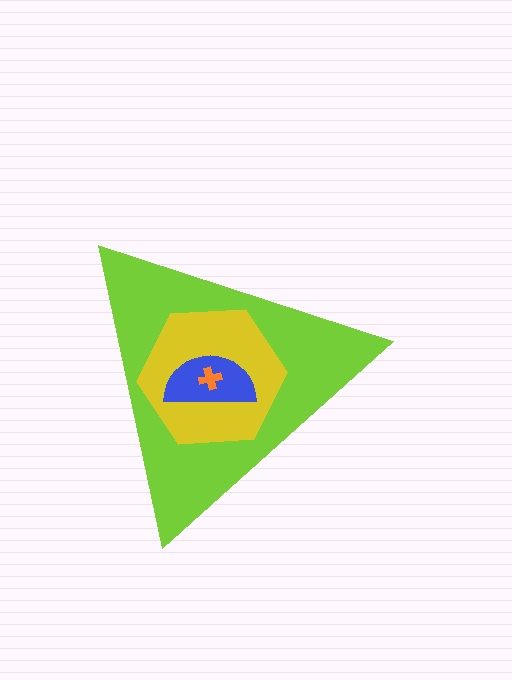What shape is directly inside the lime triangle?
The yellow hexagon.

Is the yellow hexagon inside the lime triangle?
Yes.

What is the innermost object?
The orange cross.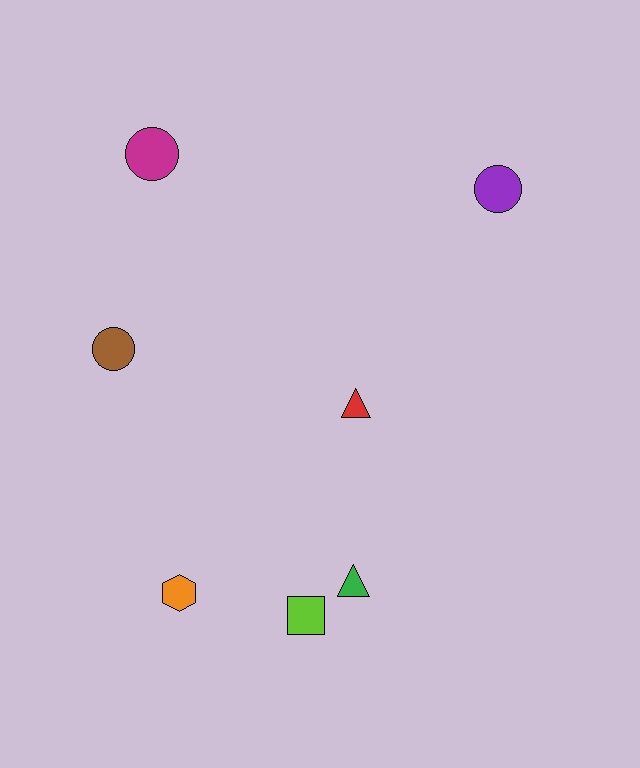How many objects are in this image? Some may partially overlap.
There are 7 objects.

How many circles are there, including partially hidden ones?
There are 3 circles.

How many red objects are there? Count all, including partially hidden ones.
There is 1 red object.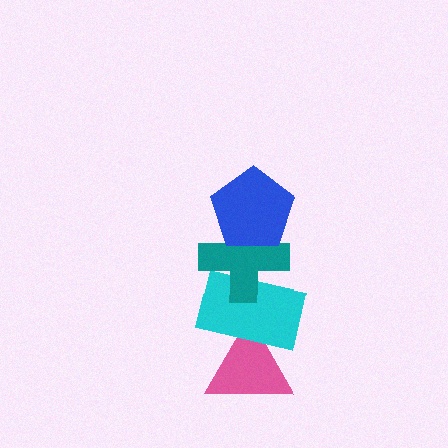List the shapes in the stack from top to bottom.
From top to bottom: the blue pentagon, the teal cross, the cyan rectangle, the pink triangle.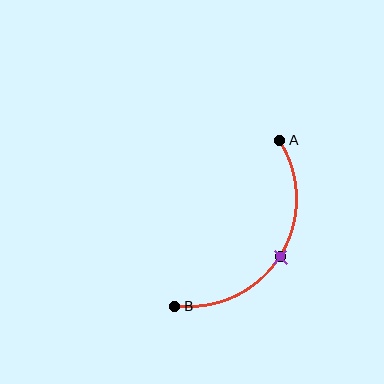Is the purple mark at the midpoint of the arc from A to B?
Yes. The purple mark lies on the arc at equal arc-length from both A and B — it is the arc midpoint.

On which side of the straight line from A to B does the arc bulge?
The arc bulges to the right of the straight line connecting A and B.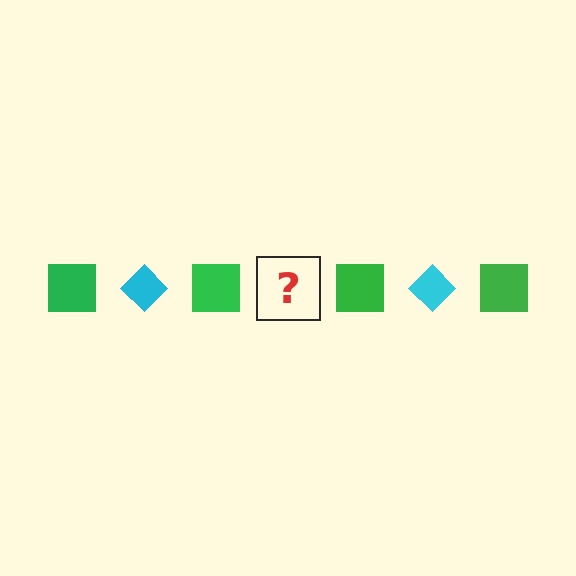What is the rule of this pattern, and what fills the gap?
The rule is that the pattern alternates between green square and cyan diamond. The gap should be filled with a cyan diamond.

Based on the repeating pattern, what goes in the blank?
The blank should be a cyan diamond.